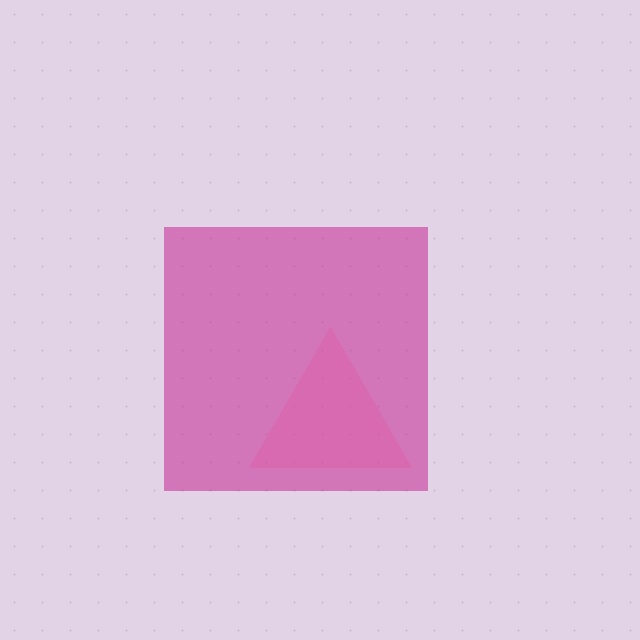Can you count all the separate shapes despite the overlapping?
Yes, there are 2 separate shapes.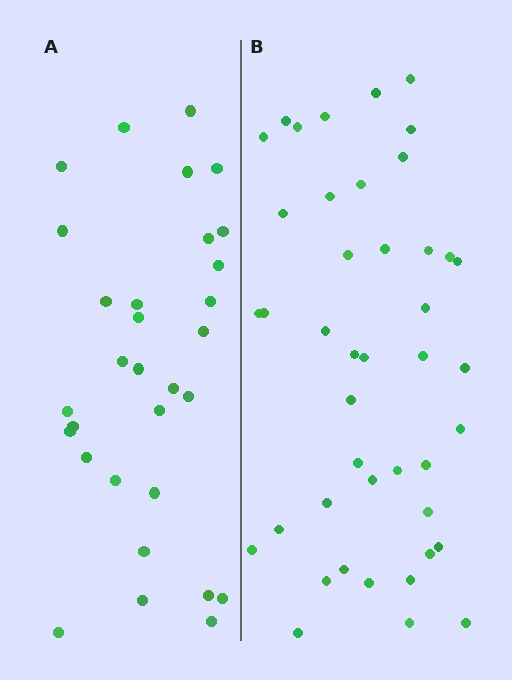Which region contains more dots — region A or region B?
Region B (the right region) has more dots.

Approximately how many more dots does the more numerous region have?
Region B has roughly 12 or so more dots than region A.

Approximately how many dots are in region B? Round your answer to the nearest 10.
About 40 dots. (The exact count is 43, which rounds to 40.)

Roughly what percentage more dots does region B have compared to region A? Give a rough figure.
About 40% more.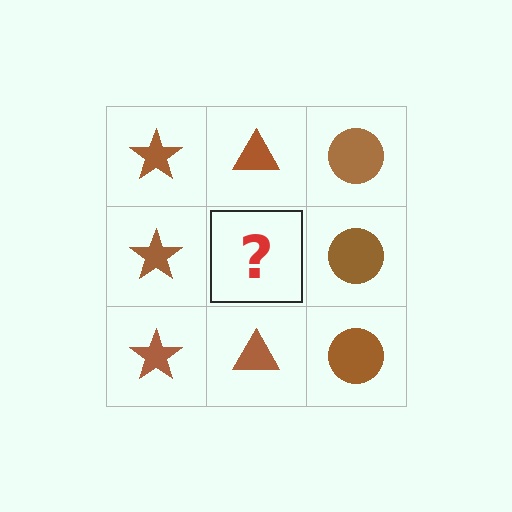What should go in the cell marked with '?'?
The missing cell should contain a brown triangle.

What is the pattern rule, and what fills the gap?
The rule is that each column has a consistent shape. The gap should be filled with a brown triangle.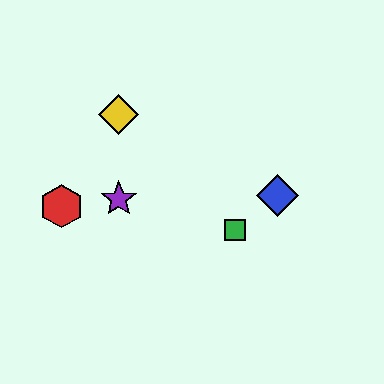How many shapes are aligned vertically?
2 shapes (the yellow diamond, the purple star) are aligned vertically.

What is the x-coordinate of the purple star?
The purple star is at x≈119.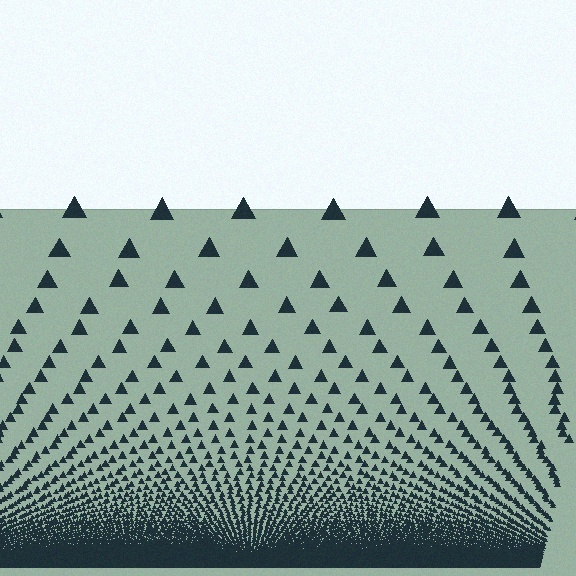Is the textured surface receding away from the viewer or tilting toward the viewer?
The surface appears to tilt toward the viewer. Texture elements get larger and sparser toward the top.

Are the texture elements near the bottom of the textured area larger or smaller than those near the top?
Smaller. The gradient is inverted — elements near the bottom are smaller and denser.